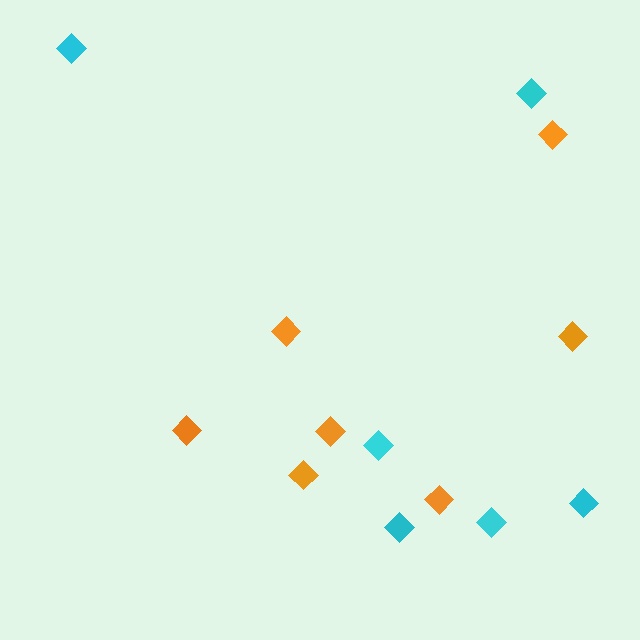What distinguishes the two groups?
There are 2 groups: one group of orange diamonds (7) and one group of cyan diamonds (6).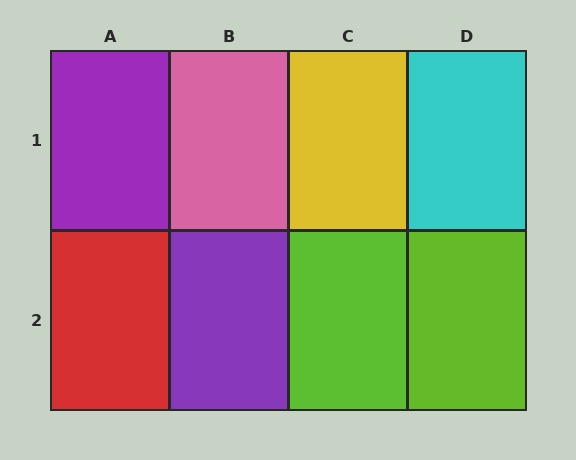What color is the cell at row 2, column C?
Lime.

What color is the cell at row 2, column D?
Lime.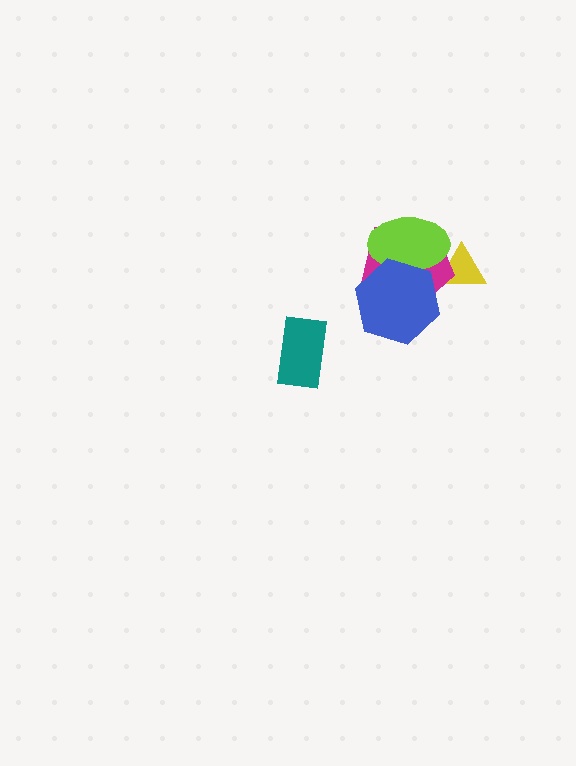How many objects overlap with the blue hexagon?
2 objects overlap with the blue hexagon.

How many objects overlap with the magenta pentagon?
3 objects overlap with the magenta pentagon.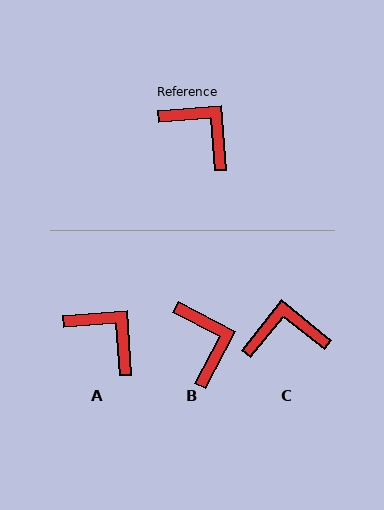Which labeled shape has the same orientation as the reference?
A.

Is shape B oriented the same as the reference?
No, it is off by about 32 degrees.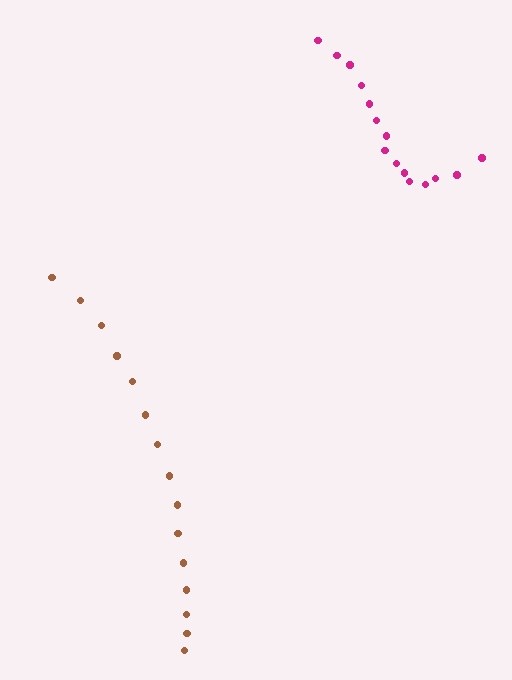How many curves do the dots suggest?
There are 2 distinct paths.